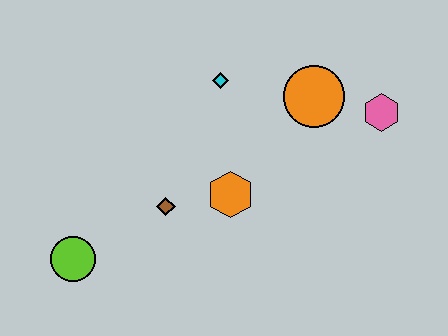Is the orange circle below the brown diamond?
No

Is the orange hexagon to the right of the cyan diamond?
Yes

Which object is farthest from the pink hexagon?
The lime circle is farthest from the pink hexagon.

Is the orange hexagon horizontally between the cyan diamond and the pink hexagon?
Yes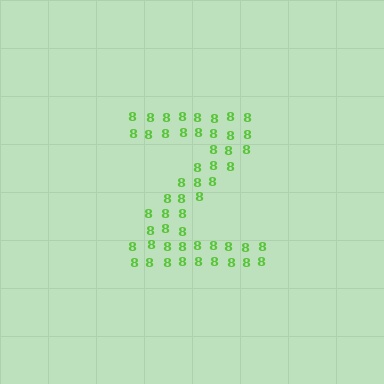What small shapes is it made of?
It is made of small digit 8's.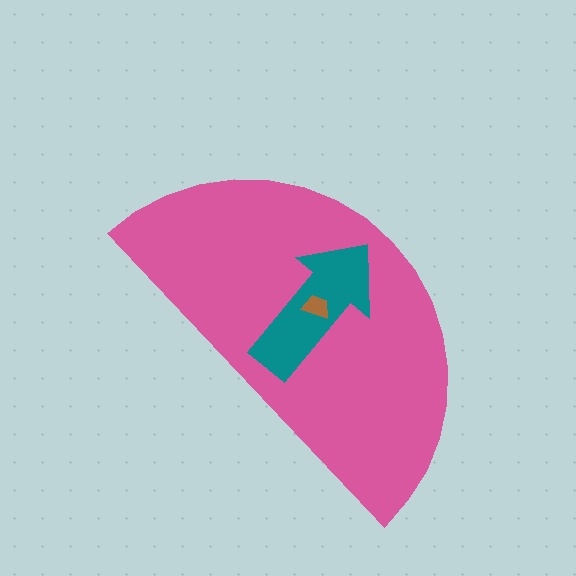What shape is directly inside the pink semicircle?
The teal arrow.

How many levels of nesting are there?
3.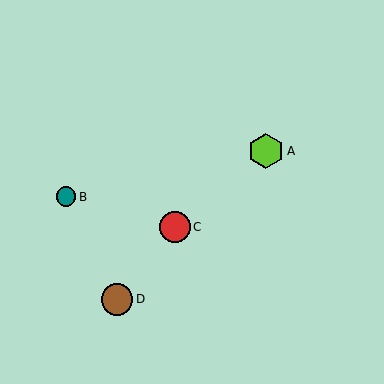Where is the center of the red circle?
The center of the red circle is at (175, 227).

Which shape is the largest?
The lime hexagon (labeled A) is the largest.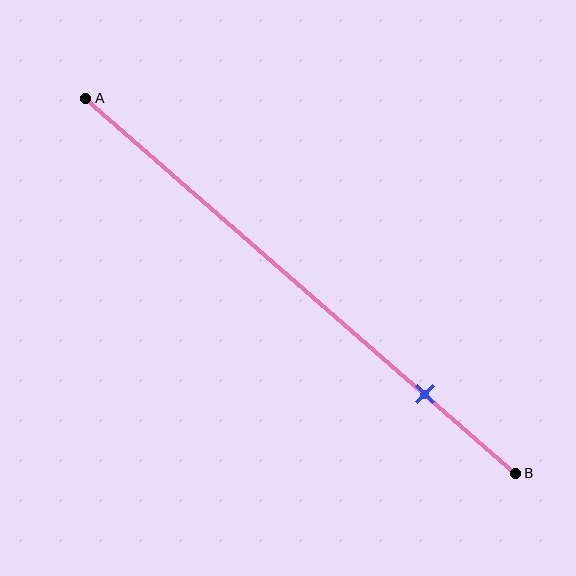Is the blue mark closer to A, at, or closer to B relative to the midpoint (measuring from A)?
The blue mark is closer to point B than the midpoint of segment AB.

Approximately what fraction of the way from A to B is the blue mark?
The blue mark is approximately 80% of the way from A to B.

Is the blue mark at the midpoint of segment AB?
No, the mark is at about 80% from A, not at the 50% midpoint.